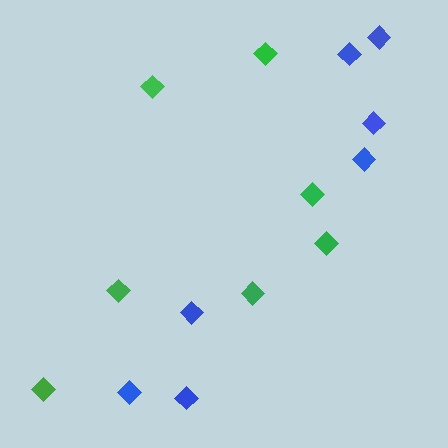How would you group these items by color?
There are 2 groups: one group of blue diamonds (7) and one group of green diamonds (7).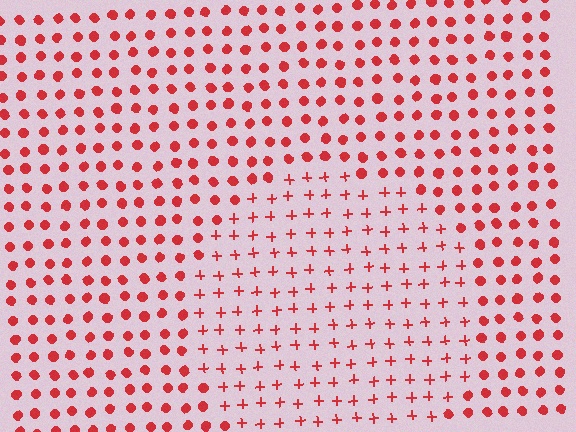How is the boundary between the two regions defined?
The boundary is defined by a change in element shape: plus signs inside vs. circles outside. All elements share the same color and spacing.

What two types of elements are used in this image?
The image uses plus signs inside the circle region and circles outside it.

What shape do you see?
I see a circle.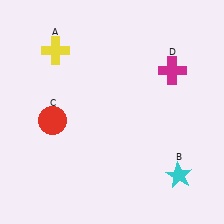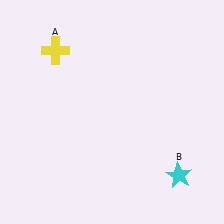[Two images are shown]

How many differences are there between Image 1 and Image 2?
There are 2 differences between the two images.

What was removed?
The magenta cross (D), the red circle (C) were removed in Image 2.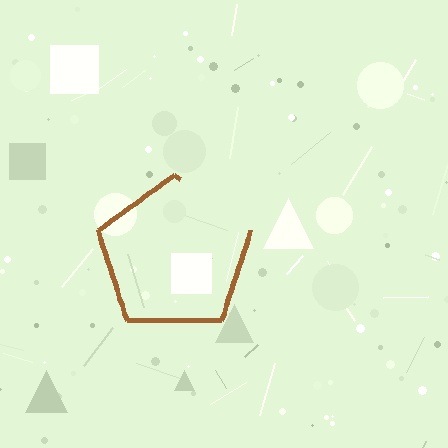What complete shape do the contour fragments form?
The contour fragments form a pentagon.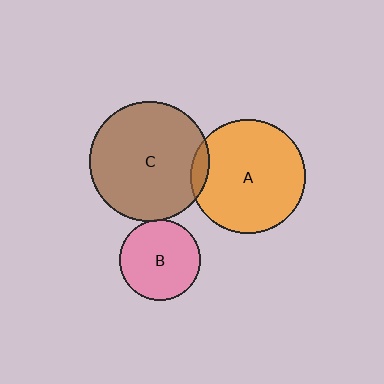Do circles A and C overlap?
Yes.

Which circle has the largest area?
Circle C (brown).